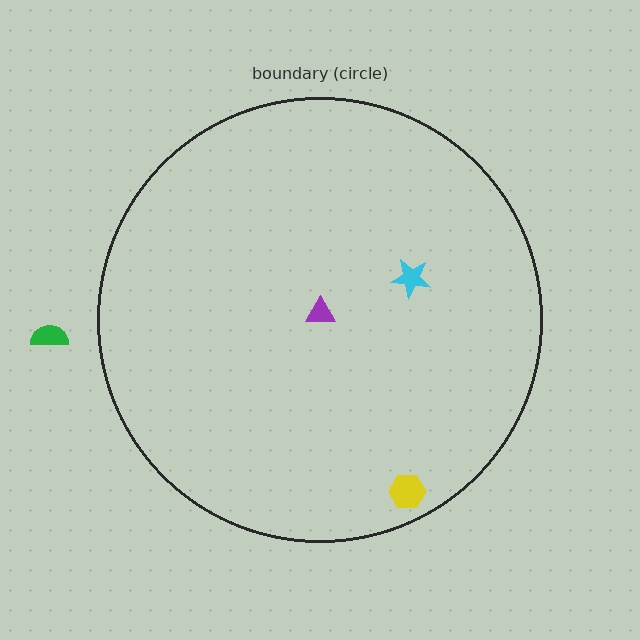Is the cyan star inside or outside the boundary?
Inside.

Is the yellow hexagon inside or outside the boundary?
Inside.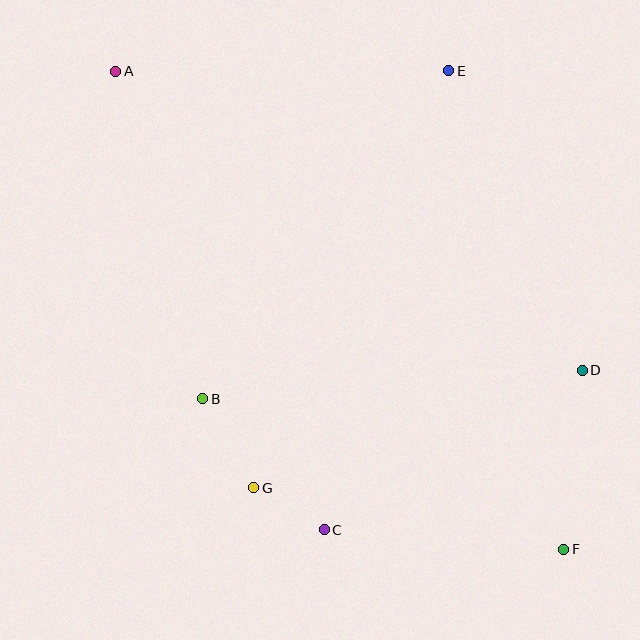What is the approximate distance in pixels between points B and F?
The distance between B and F is approximately 391 pixels.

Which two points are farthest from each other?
Points A and F are farthest from each other.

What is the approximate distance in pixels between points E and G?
The distance between E and G is approximately 460 pixels.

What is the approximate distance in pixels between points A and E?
The distance between A and E is approximately 333 pixels.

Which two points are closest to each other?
Points C and G are closest to each other.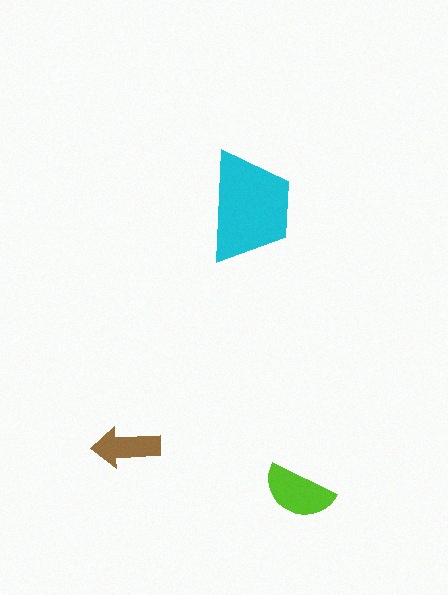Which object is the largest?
The cyan trapezoid.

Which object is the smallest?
The brown arrow.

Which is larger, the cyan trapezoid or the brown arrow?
The cyan trapezoid.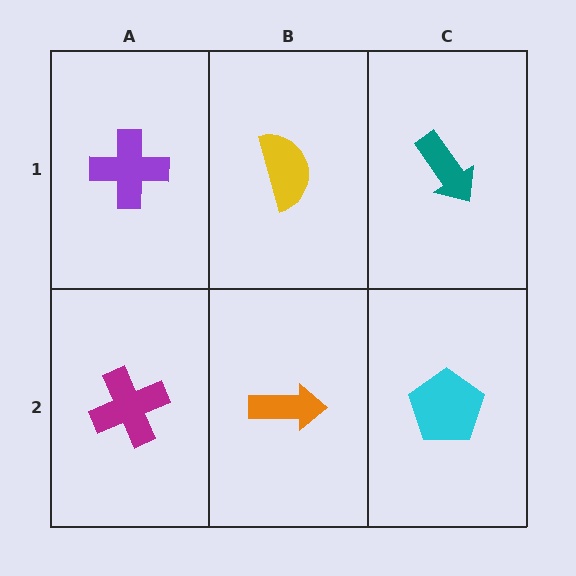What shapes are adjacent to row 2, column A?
A purple cross (row 1, column A), an orange arrow (row 2, column B).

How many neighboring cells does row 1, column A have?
2.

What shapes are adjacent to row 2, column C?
A teal arrow (row 1, column C), an orange arrow (row 2, column B).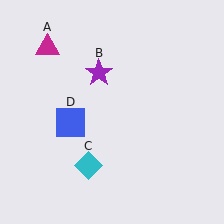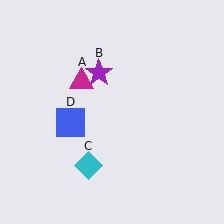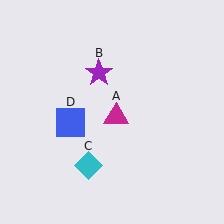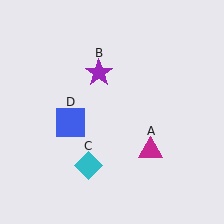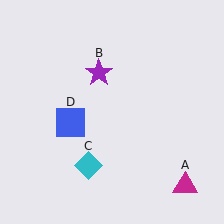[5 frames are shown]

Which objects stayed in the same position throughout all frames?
Purple star (object B) and cyan diamond (object C) and blue square (object D) remained stationary.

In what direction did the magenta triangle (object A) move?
The magenta triangle (object A) moved down and to the right.